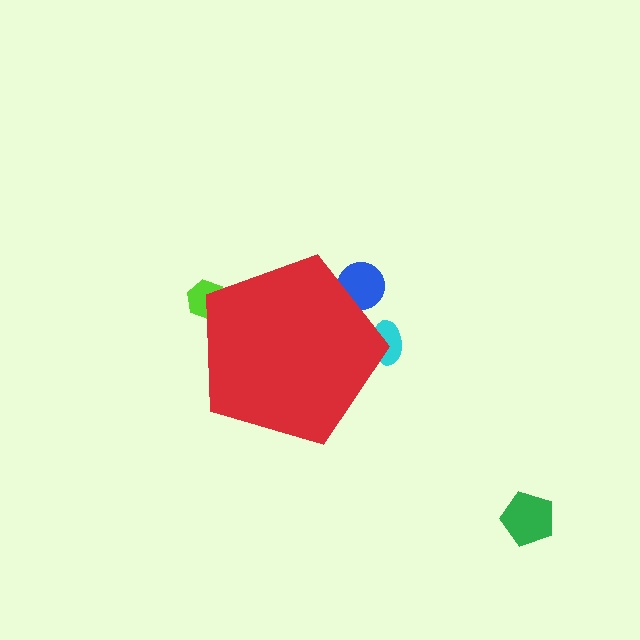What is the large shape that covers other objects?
A red pentagon.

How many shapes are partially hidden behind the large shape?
3 shapes are partially hidden.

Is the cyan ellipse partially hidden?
Yes, the cyan ellipse is partially hidden behind the red pentagon.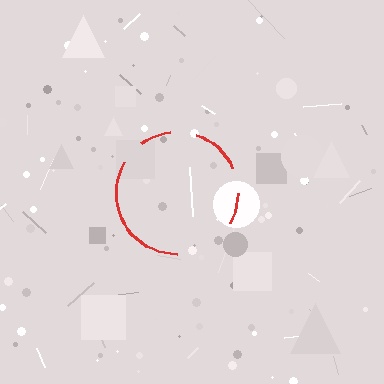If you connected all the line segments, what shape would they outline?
They would outline a circle.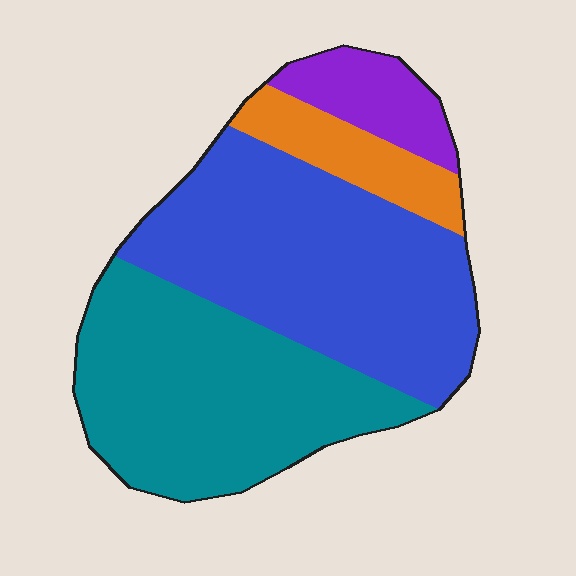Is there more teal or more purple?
Teal.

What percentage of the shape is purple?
Purple takes up about one tenth (1/10) of the shape.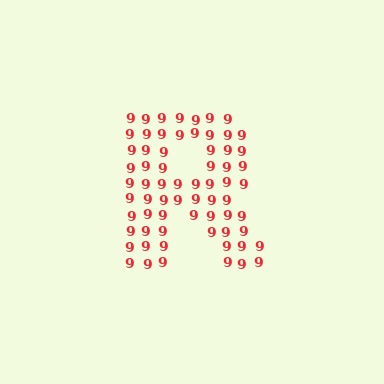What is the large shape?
The large shape is the letter R.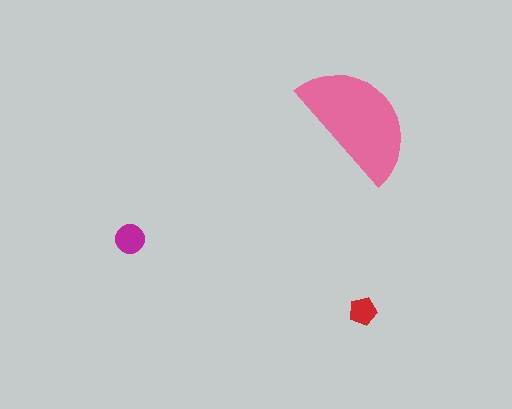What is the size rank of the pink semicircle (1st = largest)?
1st.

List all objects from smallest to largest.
The red pentagon, the magenta circle, the pink semicircle.